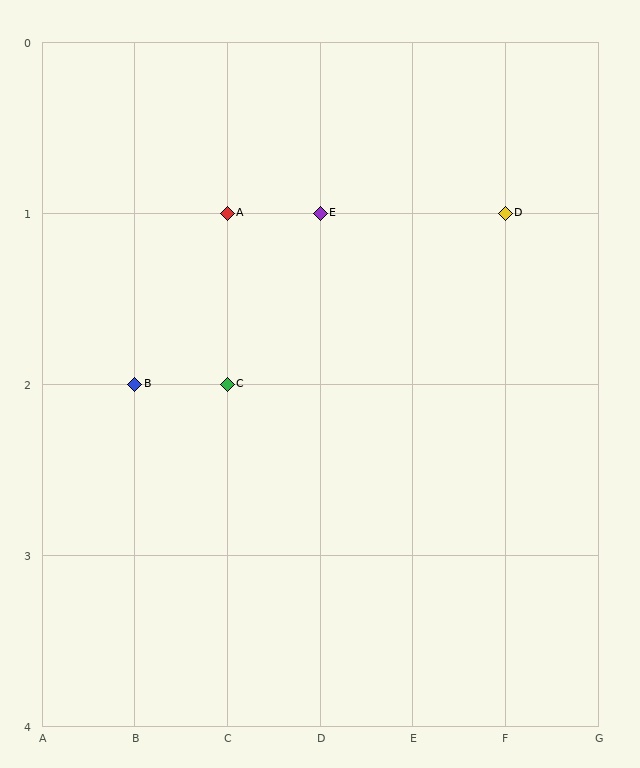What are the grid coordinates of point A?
Point A is at grid coordinates (C, 1).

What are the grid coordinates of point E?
Point E is at grid coordinates (D, 1).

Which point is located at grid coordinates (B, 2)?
Point B is at (B, 2).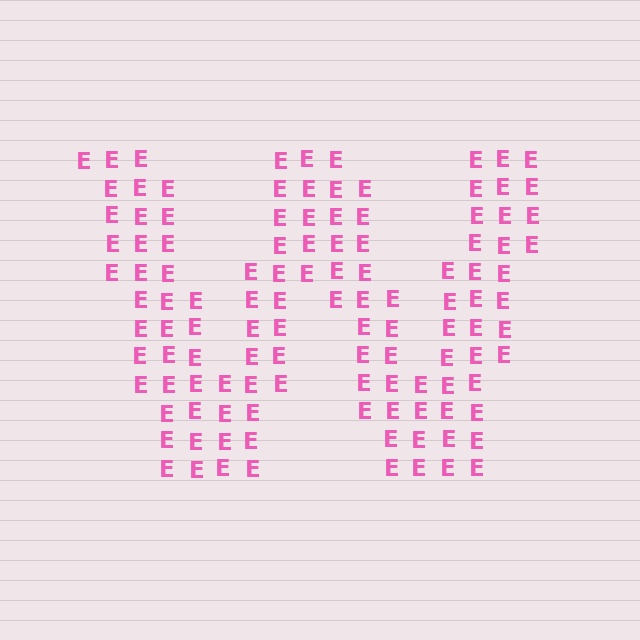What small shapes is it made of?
It is made of small letter E's.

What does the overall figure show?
The overall figure shows the letter W.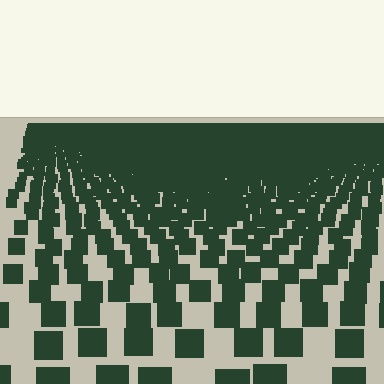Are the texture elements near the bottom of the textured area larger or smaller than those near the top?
Larger. Near the bottom, elements are closer to the viewer and appear at a bigger on-screen size.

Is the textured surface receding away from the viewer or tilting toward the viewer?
The surface is receding away from the viewer. Texture elements get smaller and denser toward the top.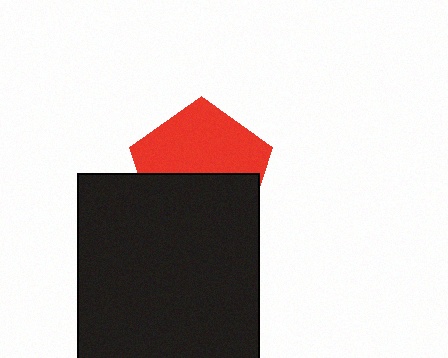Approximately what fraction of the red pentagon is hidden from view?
Roughly 46% of the red pentagon is hidden behind the black rectangle.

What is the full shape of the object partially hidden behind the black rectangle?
The partially hidden object is a red pentagon.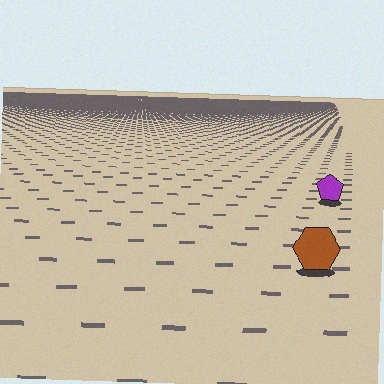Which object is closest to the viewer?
The brown hexagon is closest. The texture marks near it are larger and more spread out.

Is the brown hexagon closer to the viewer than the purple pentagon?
Yes. The brown hexagon is closer — you can tell from the texture gradient: the ground texture is coarser near it.